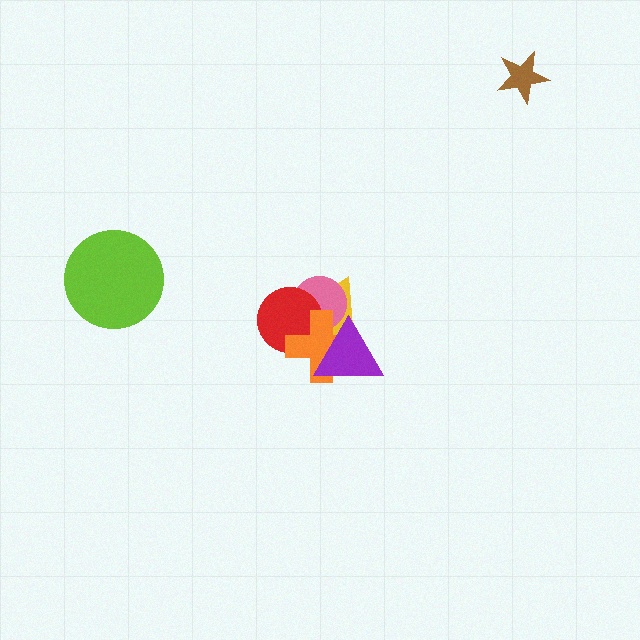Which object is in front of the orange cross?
The purple triangle is in front of the orange cross.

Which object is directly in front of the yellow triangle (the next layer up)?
The pink circle is directly in front of the yellow triangle.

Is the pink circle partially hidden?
Yes, it is partially covered by another shape.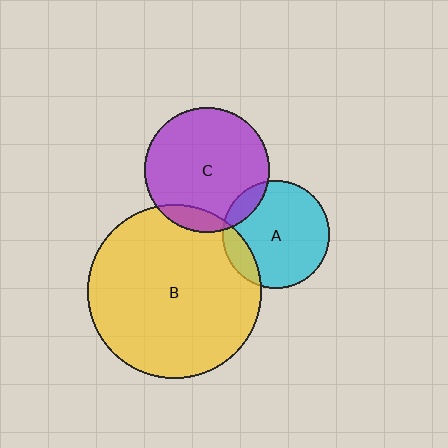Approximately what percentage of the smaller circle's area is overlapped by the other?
Approximately 15%.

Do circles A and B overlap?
Yes.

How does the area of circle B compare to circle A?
Approximately 2.6 times.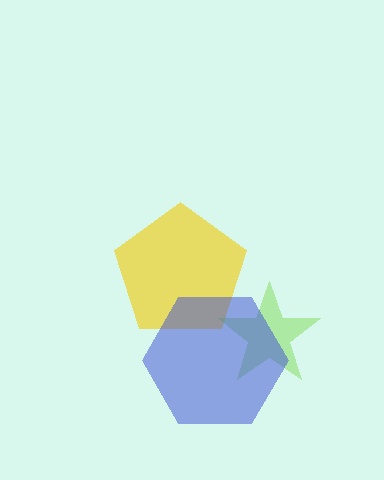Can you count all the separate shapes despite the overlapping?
Yes, there are 3 separate shapes.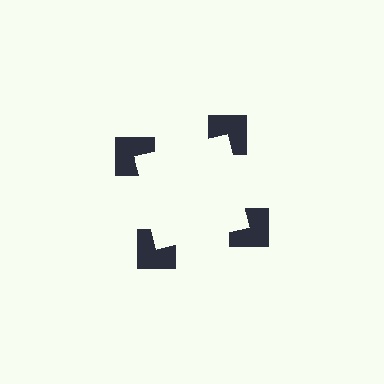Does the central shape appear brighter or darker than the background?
It typically appears slightly brighter than the background, even though no actual brightness change is drawn.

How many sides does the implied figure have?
4 sides.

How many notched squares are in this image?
There are 4 — one at each vertex of the illusory square.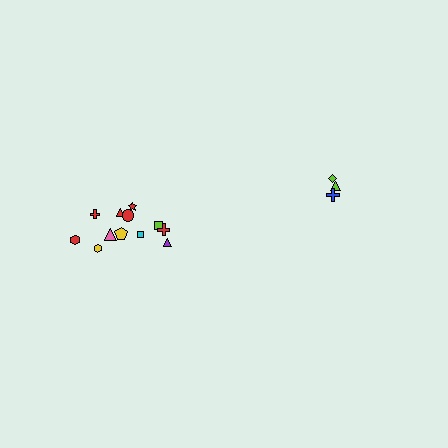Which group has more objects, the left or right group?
The left group.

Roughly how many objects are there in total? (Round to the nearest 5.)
Roughly 15 objects in total.